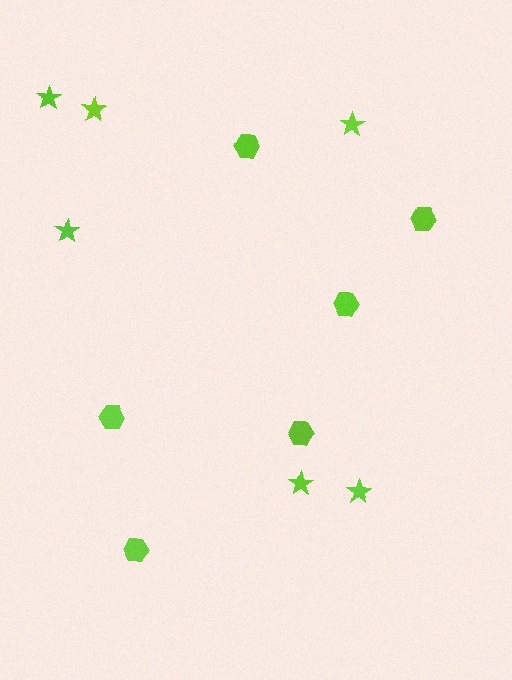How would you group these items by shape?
There are 2 groups: one group of hexagons (6) and one group of stars (6).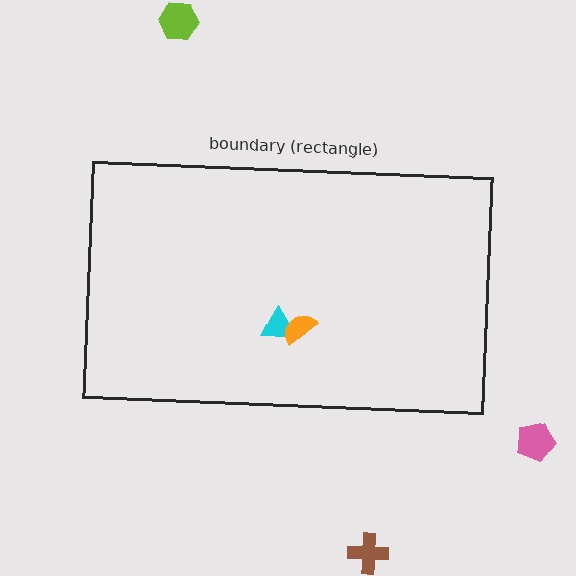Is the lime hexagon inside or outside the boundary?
Outside.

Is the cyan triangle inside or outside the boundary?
Inside.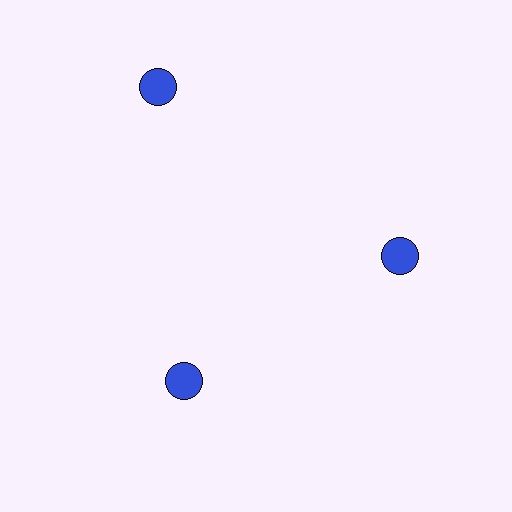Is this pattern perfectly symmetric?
No. The 3 blue circles are arranged in a ring, but one element near the 11 o'clock position is pushed outward from the center, breaking the 3-fold rotational symmetry.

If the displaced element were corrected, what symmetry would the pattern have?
It would have 3-fold rotational symmetry — the pattern would map onto itself every 120 degrees.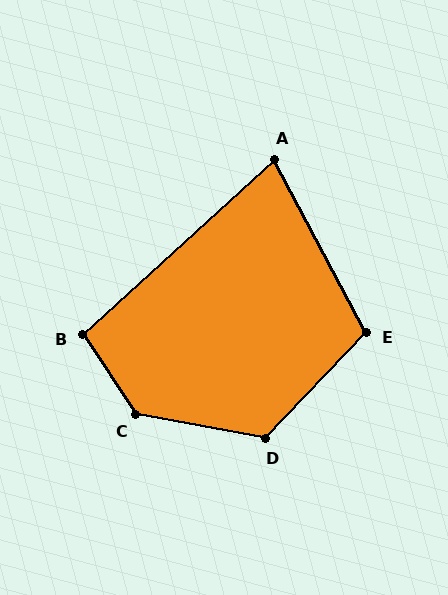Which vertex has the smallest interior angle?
A, at approximately 76 degrees.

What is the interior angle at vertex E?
Approximately 108 degrees (obtuse).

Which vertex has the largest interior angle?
C, at approximately 134 degrees.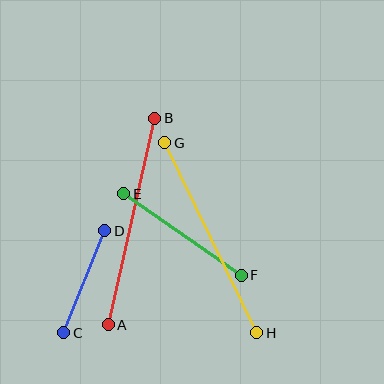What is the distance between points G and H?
The distance is approximately 211 pixels.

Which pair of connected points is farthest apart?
Points A and B are farthest apart.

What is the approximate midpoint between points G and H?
The midpoint is at approximately (211, 238) pixels.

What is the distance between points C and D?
The distance is approximately 110 pixels.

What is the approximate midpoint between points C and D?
The midpoint is at approximately (84, 282) pixels.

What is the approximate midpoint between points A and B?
The midpoint is at approximately (131, 221) pixels.